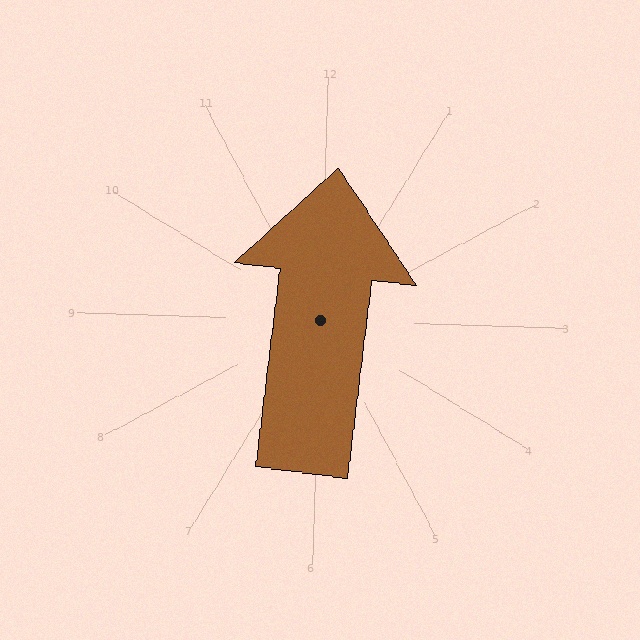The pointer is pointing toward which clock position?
Roughly 12 o'clock.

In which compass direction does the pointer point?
North.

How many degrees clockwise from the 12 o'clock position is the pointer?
Approximately 5 degrees.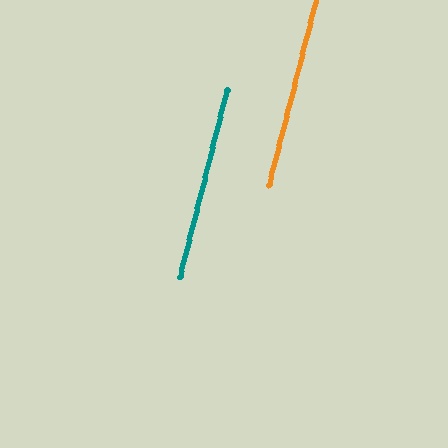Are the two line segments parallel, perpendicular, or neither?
Parallel — their directions differ by only 0.2°.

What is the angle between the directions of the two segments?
Approximately 0 degrees.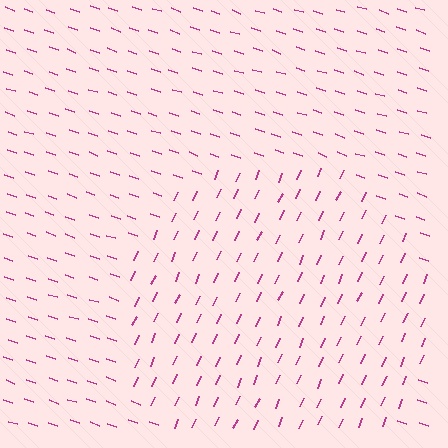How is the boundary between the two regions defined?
The boundary is defined purely by a change in line orientation (approximately 84 degrees difference). All lines are the same color and thickness.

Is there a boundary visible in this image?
Yes, there is a texture boundary formed by a change in line orientation.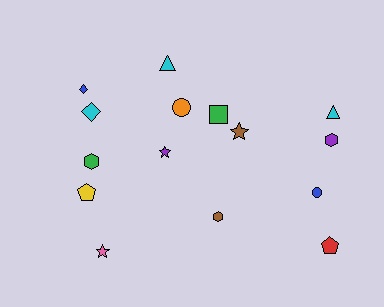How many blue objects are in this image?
There are 2 blue objects.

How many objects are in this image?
There are 15 objects.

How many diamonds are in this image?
There are 2 diamonds.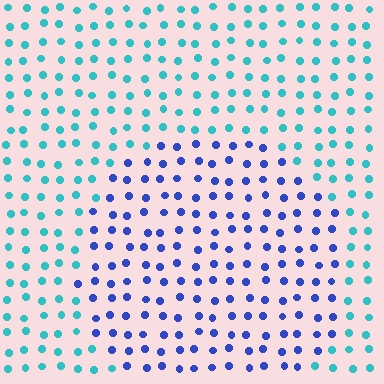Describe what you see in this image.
The image is filled with small cyan elements in a uniform arrangement. A circle-shaped region is visible where the elements are tinted to a slightly different hue, forming a subtle color boundary.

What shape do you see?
I see a circle.